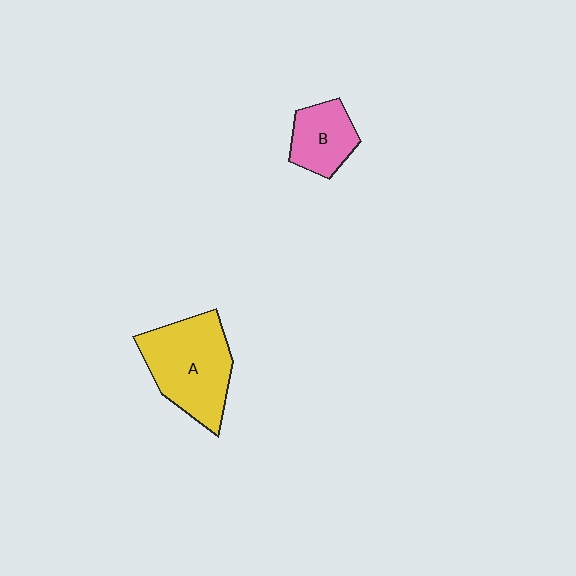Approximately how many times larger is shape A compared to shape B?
Approximately 1.9 times.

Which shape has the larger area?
Shape A (yellow).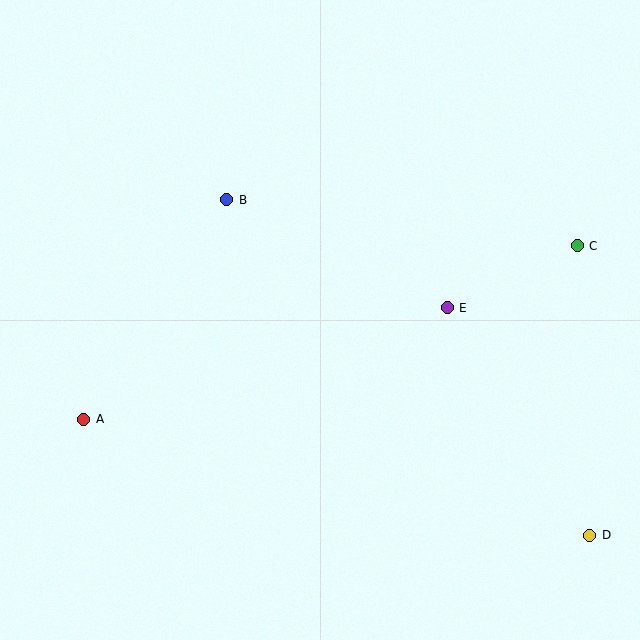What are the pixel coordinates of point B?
Point B is at (227, 200).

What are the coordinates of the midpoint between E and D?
The midpoint between E and D is at (519, 421).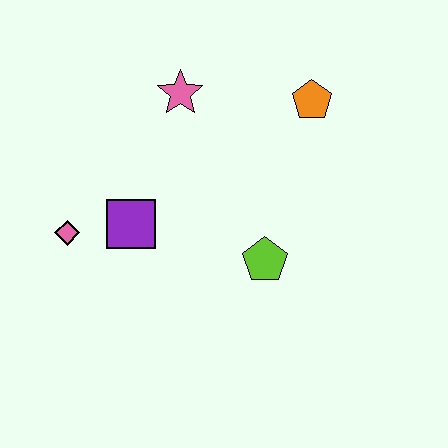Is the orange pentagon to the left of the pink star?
No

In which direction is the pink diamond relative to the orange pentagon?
The pink diamond is to the left of the orange pentagon.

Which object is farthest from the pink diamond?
The orange pentagon is farthest from the pink diamond.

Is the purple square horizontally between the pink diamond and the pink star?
Yes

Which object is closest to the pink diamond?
The purple square is closest to the pink diamond.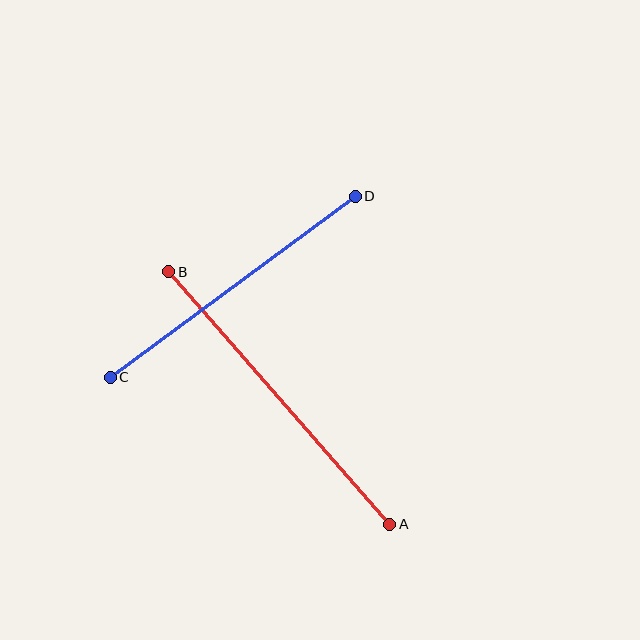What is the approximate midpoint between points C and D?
The midpoint is at approximately (233, 287) pixels.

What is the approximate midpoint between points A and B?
The midpoint is at approximately (279, 398) pixels.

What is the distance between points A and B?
The distance is approximately 335 pixels.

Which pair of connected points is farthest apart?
Points A and B are farthest apart.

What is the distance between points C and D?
The distance is approximately 305 pixels.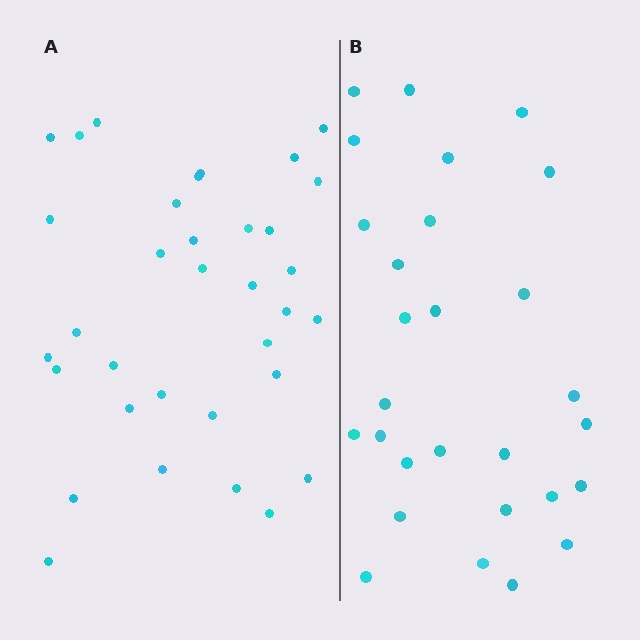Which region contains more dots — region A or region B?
Region A (the left region) has more dots.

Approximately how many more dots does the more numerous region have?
Region A has about 6 more dots than region B.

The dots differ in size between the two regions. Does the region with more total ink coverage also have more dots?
No. Region B has more total ink coverage because its dots are larger, but region A actually contains more individual dots. Total area can be misleading — the number of items is what matters here.